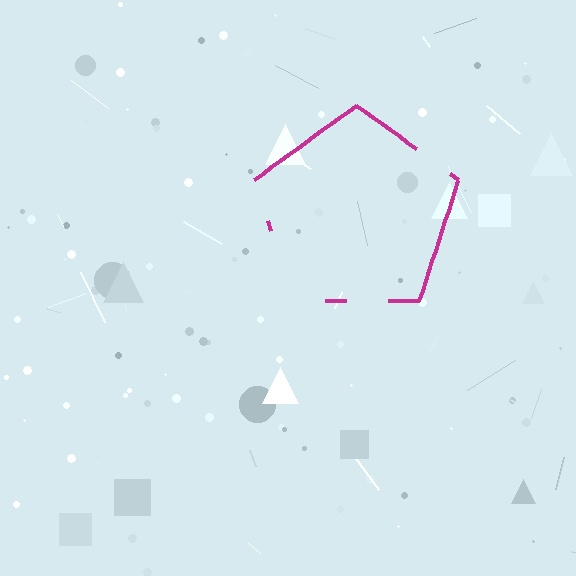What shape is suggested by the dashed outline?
The dashed outline suggests a pentagon.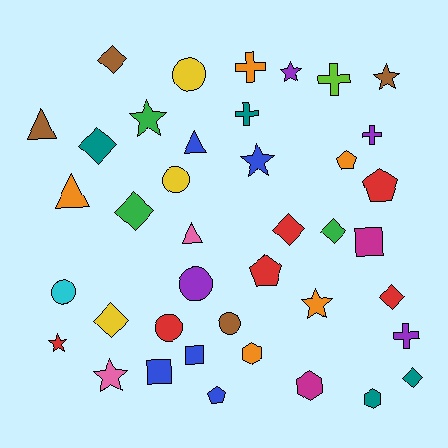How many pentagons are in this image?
There are 4 pentagons.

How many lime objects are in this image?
There is 1 lime object.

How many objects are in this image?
There are 40 objects.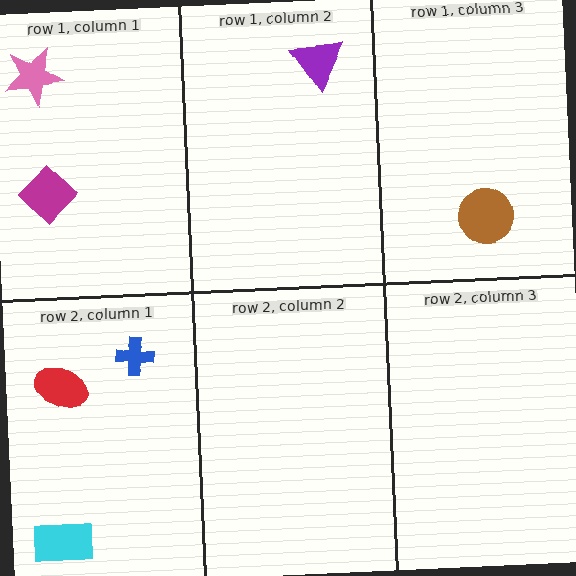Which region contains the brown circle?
The row 1, column 3 region.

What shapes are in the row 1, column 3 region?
The brown circle.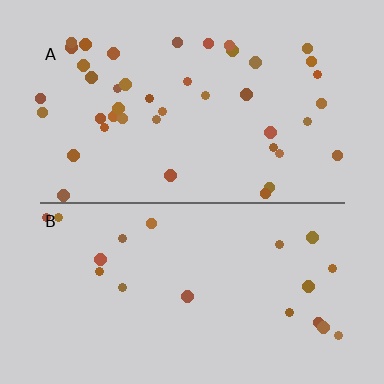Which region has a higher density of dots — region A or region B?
A (the top).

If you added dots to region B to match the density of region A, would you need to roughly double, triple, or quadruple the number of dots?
Approximately double.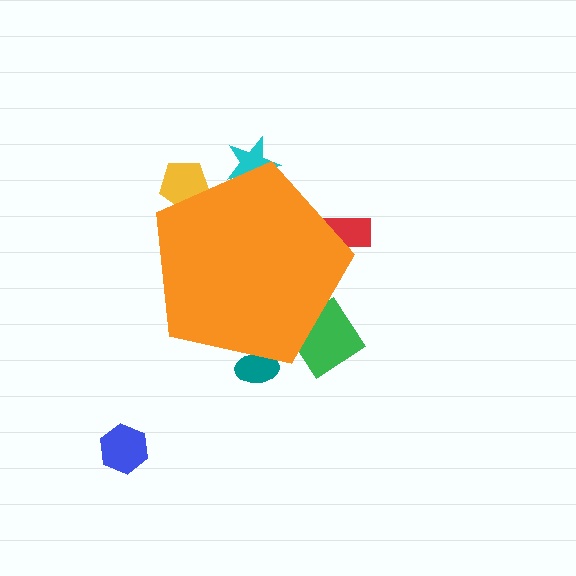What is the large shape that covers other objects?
An orange pentagon.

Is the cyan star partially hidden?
Yes, the cyan star is partially hidden behind the orange pentagon.